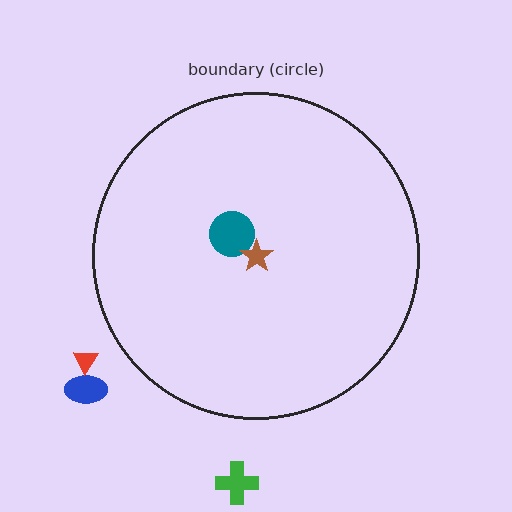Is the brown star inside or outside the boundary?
Inside.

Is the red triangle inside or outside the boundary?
Outside.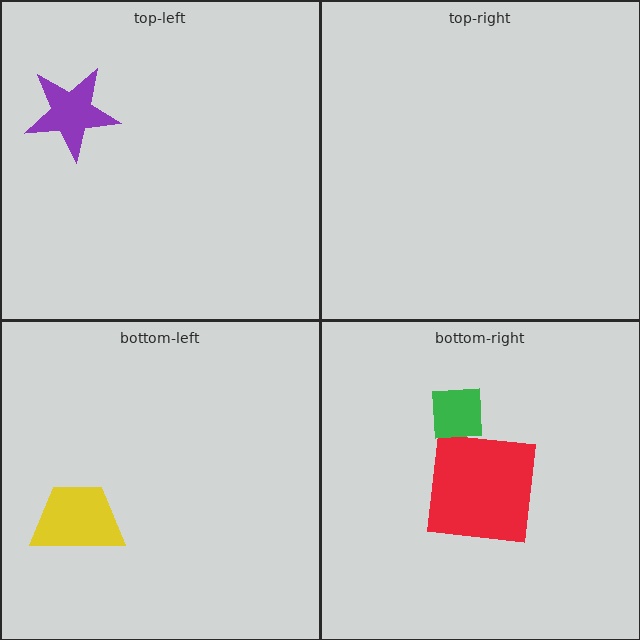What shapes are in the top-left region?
The purple star.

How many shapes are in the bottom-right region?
2.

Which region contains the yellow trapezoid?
The bottom-left region.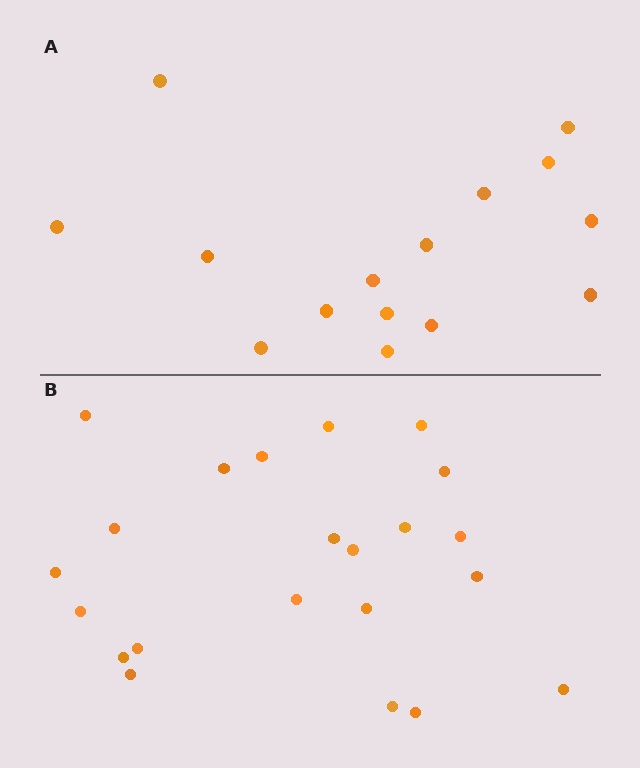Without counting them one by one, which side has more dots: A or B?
Region B (the bottom region) has more dots.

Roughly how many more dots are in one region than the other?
Region B has roughly 8 or so more dots than region A.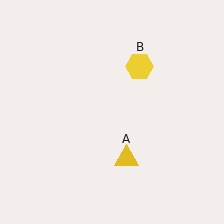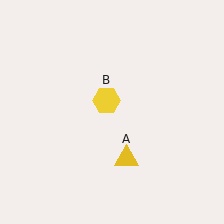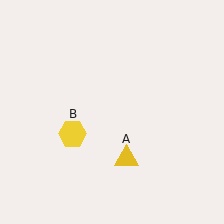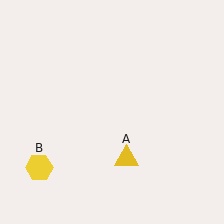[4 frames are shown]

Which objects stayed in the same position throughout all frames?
Yellow triangle (object A) remained stationary.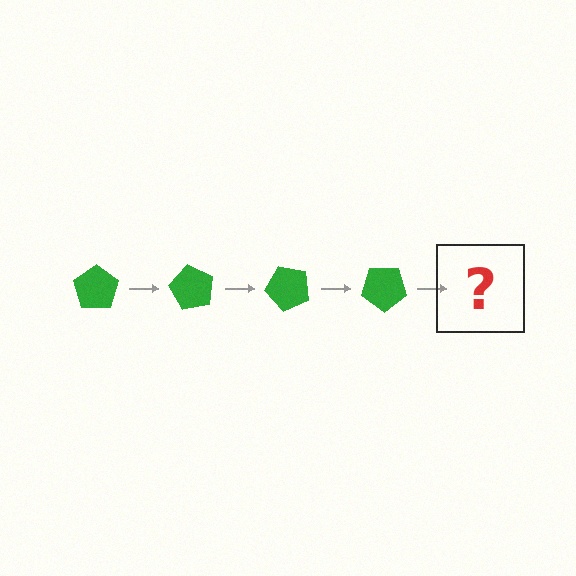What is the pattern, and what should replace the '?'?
The pattern is that the pentagon rotates 60 degrees each step. The '?' should be a green pentagon rotated 240 degrees.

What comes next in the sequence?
The next element should be a green pentagon rotated 240 degrees.